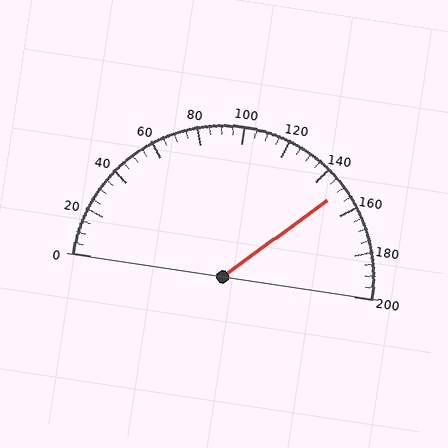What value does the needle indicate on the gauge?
The needle indicates approximately 150.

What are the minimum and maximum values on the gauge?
The gauge ranges from 0 to 200.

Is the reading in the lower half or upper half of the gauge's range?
The reading is in the upper half of the range (0 to 200).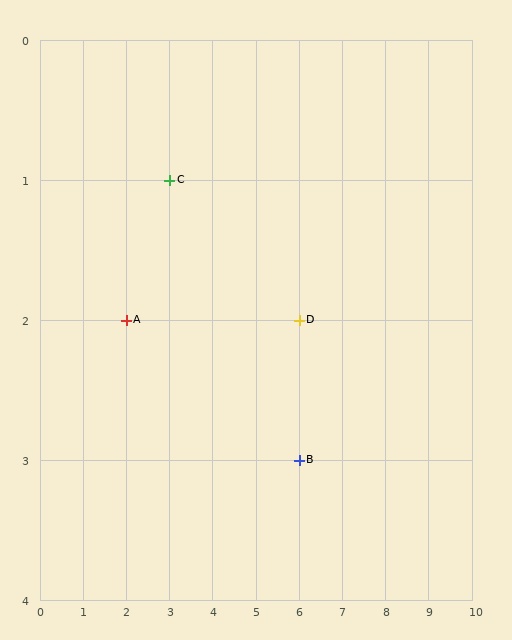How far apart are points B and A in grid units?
Points B and A are 4 columns and 1 row apart (about 4.1 grid units diagonally).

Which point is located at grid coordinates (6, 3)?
Point B is at (6, 3).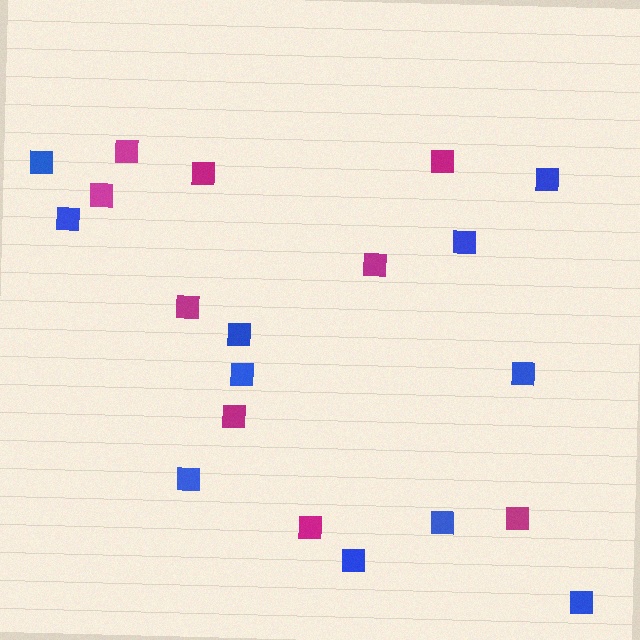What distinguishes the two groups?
There are 2 groups: one group of magenta squares (9) and one group of blue squares (11).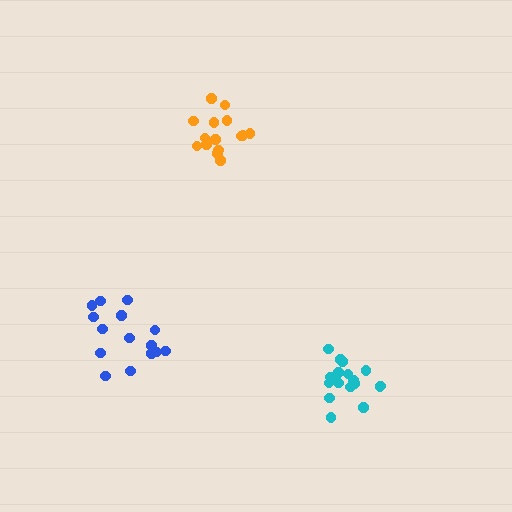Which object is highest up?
The orange cluster is topmost.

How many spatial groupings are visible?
There are 3 spatial groupings.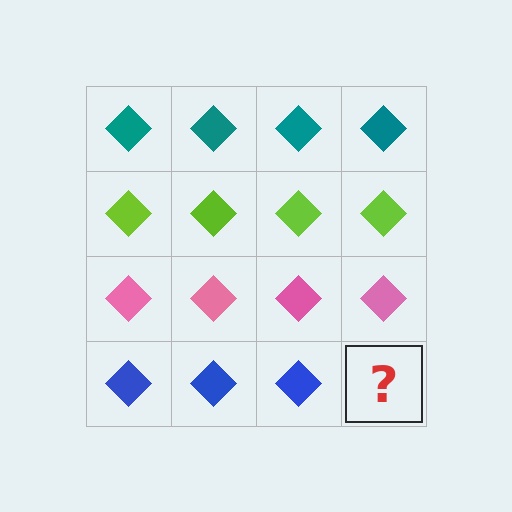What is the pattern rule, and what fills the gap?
The rule is that each row has a consistent color. The gap should be filled with a blue diamond.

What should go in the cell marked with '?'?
The missing cell should contain a blue diamond.